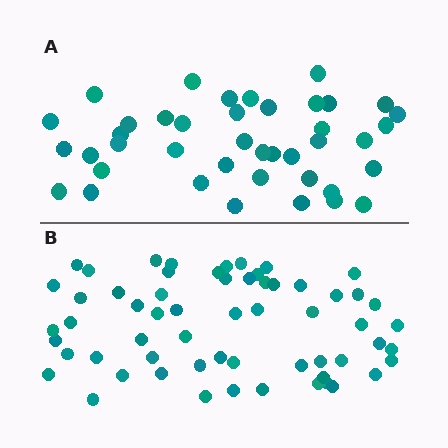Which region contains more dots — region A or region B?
Region B (the bottom region) has more dots.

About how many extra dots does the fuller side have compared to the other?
Region B has approximately 20 more dots than region A.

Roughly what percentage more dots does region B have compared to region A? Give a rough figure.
About 45% more.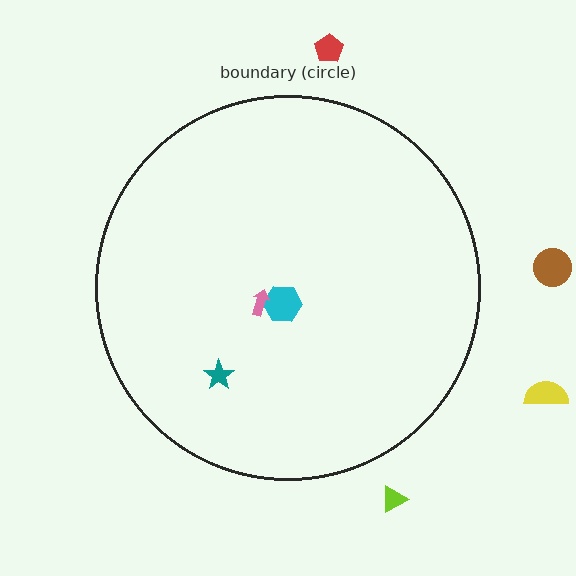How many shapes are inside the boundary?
3 inside, 4 outside.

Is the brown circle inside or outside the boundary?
Outside.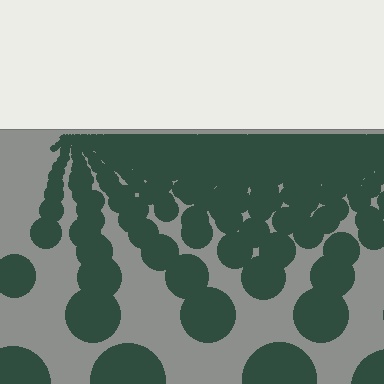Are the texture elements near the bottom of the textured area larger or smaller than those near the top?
Larger. Near the bottom, elements are closer to the viewer and appear at a bigger on-screen size.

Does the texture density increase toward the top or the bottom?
Density increases toward the top.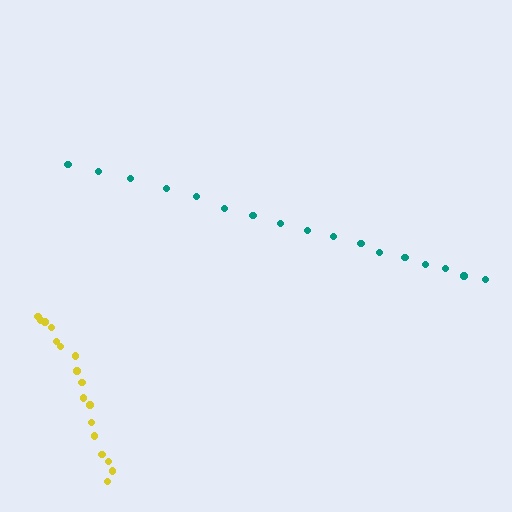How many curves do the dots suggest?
There are 2 distinct paths.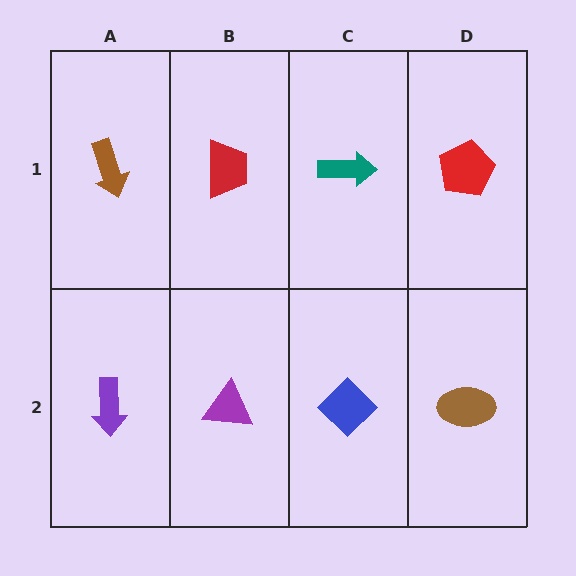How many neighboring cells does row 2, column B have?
3.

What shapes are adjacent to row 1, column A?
A purple arrow (row 2, column A), a red trapezoid (row 1, column B).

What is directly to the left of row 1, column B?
A brown arrow.